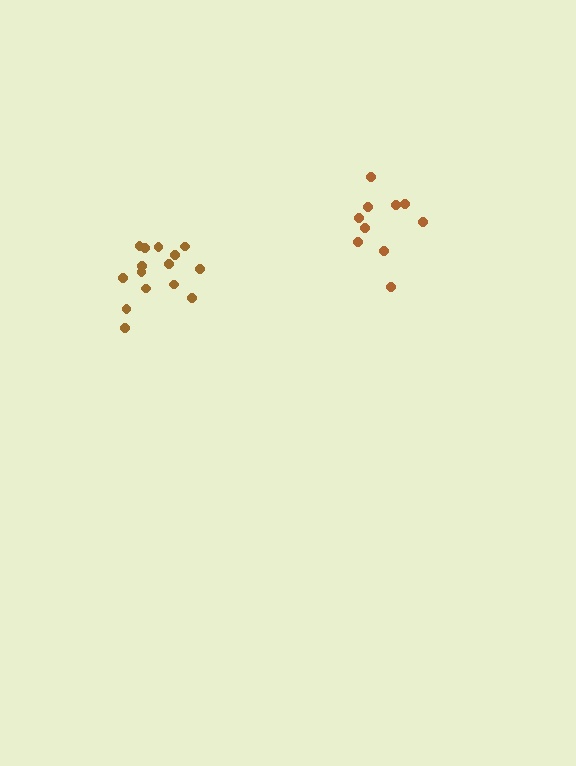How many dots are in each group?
Group 1: 10 dots, Group 2: 15 dots (25 total).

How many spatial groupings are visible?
There are 2 spatial groupings.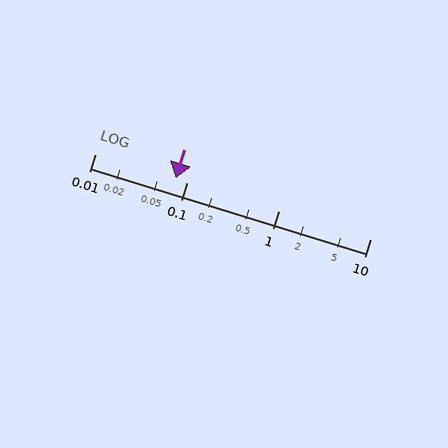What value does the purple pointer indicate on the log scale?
The pointer indicates approximately 0.075.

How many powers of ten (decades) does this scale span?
The scale spans 3 decades, from 0.01 to 10.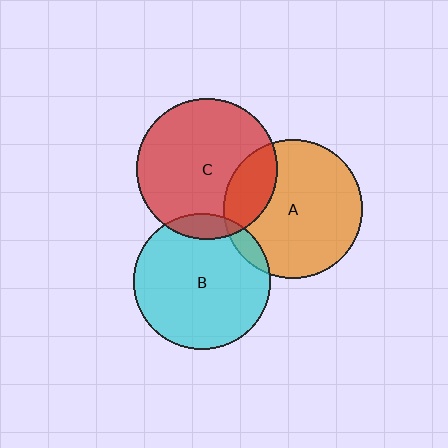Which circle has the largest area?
Circle C (red).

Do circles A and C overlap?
Yes.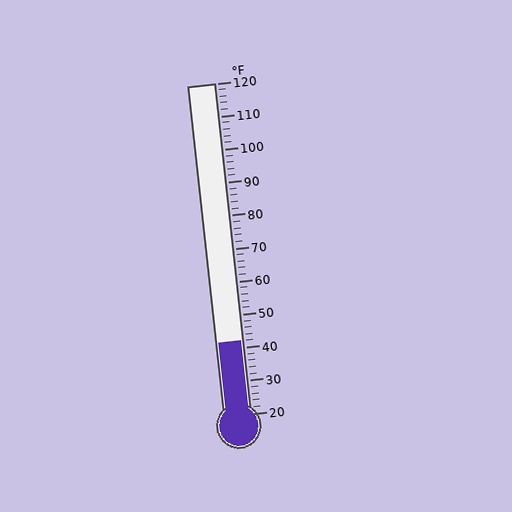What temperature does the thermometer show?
The thermometer shows approximately 42°F.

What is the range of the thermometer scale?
The thermometer scale ranges from 20°F to 120°F.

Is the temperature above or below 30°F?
The temperature is above 30°F.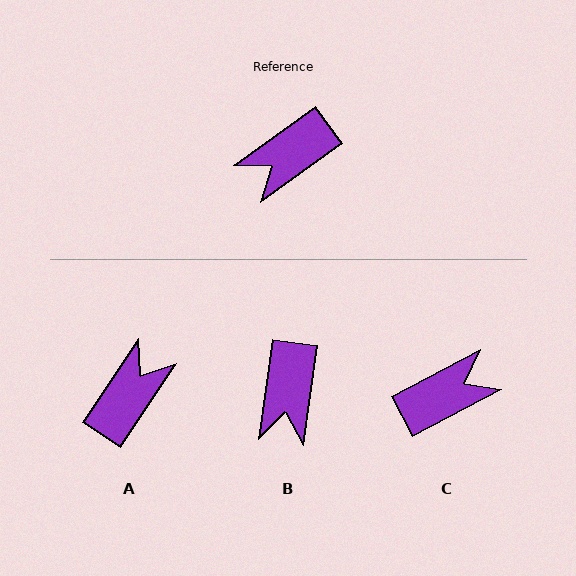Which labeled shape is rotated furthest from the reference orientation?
C, about 172 degrees away.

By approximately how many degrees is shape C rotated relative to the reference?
Approximately 172 degrees counter-clockwise.